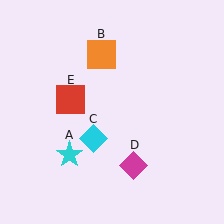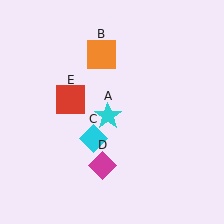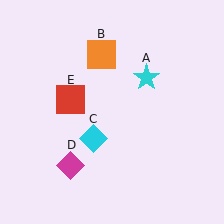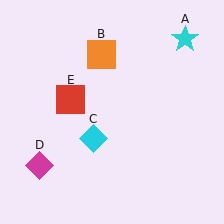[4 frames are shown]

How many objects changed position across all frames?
2 objects changed position: cyan star (object A), magenta diamond (object D).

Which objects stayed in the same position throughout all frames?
Orange square (object B) and cyan diamond (object C) and red square (object E) remained stationary.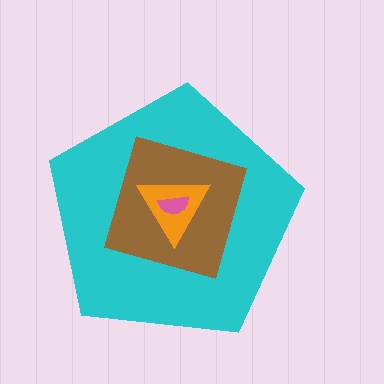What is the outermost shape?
The cyan pentagon.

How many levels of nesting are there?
4.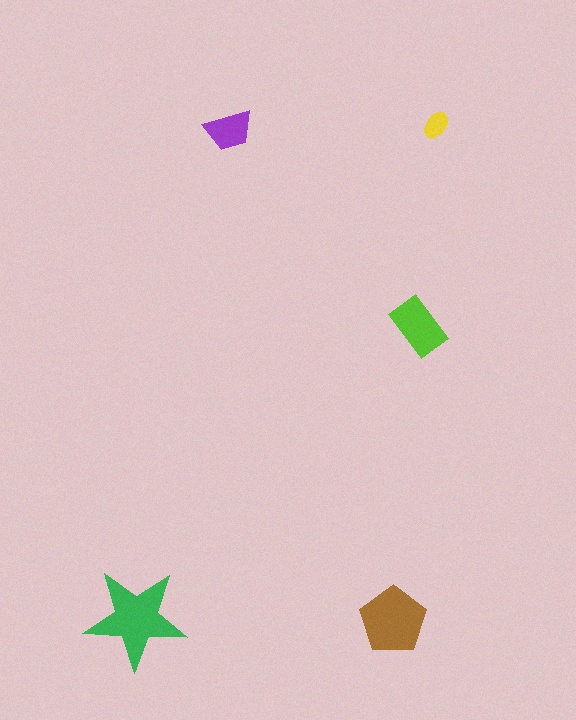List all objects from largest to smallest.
The green star, the brown pentagon, the lime rectangle, the purple trapezoid, the yellow ellipse.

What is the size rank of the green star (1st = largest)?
1st.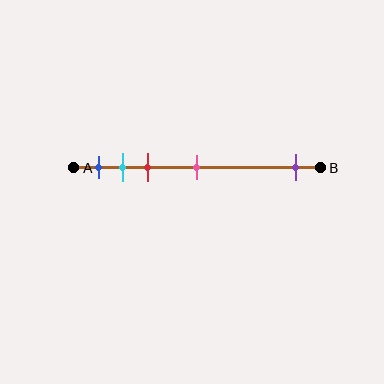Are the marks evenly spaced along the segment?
No, the marks are not evenly spaced.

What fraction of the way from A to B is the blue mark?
The blue mark is approximately 10% (0.1) of the way from A to B.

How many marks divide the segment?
There are 5 marks dividing the segment.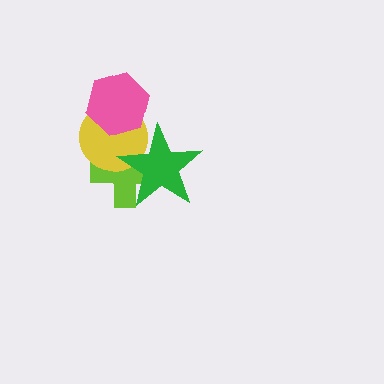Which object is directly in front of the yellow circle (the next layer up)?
The green star is directly in front of the yellow circle.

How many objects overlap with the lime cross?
2 objects overlap with the lime cross.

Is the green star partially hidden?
No, no other shape covers it.